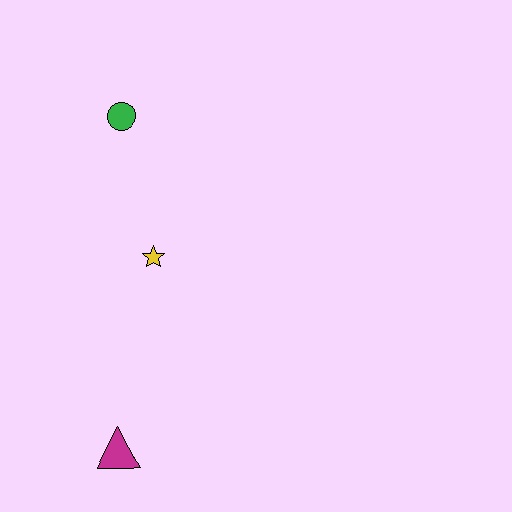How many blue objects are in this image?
There are no blue objects.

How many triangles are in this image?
There is 1 triangle.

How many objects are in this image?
There are 3 objects.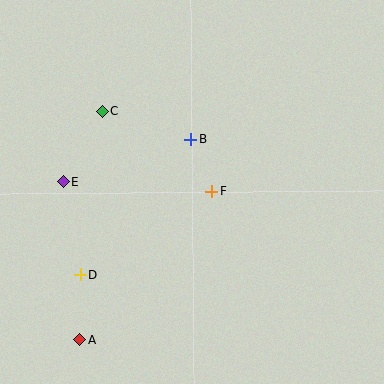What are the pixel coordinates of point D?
Point D is at (80, 275).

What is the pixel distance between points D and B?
The distance between D and B is 175 pixels.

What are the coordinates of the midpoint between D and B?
The midpoint between D and B is at (135, 207).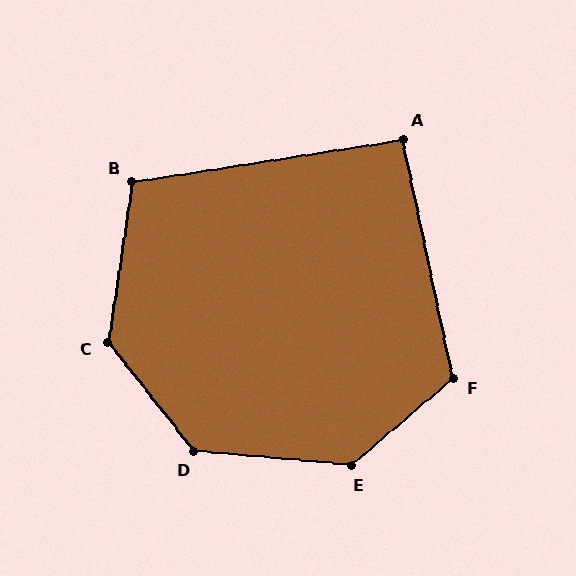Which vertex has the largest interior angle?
E, at approximately 134 degrees.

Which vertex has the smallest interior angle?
A, at approximately 93 degrees.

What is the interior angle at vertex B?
Approximately 108 degrees (obtuse).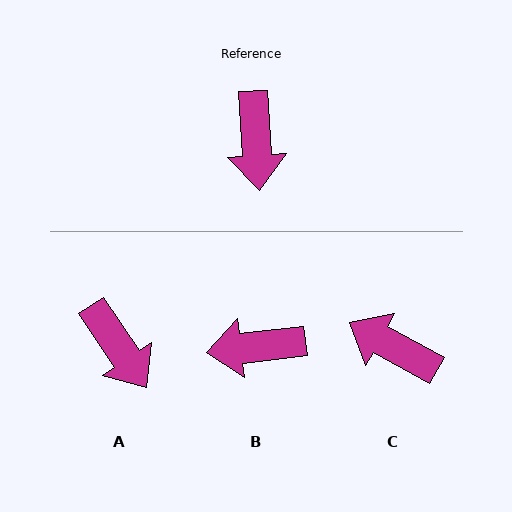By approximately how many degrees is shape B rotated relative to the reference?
Approximately 87 degrees clockwise.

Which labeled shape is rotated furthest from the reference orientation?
C, about 122 degrees away.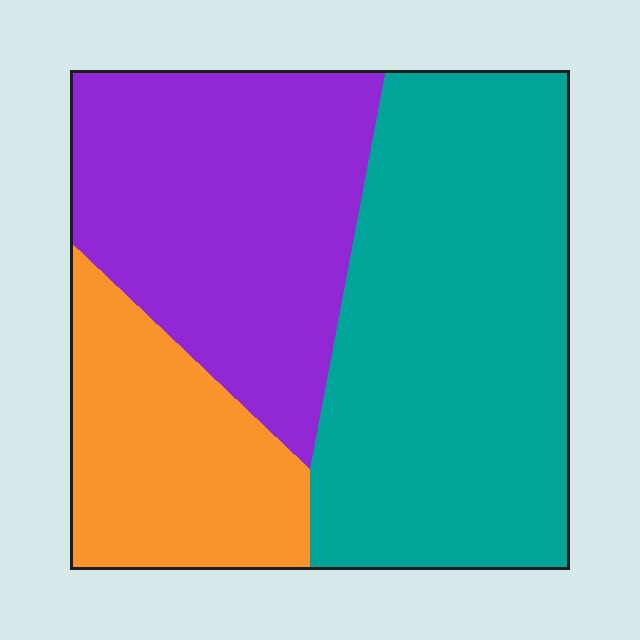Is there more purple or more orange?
Purple.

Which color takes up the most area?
Teal, at roughly 45%.